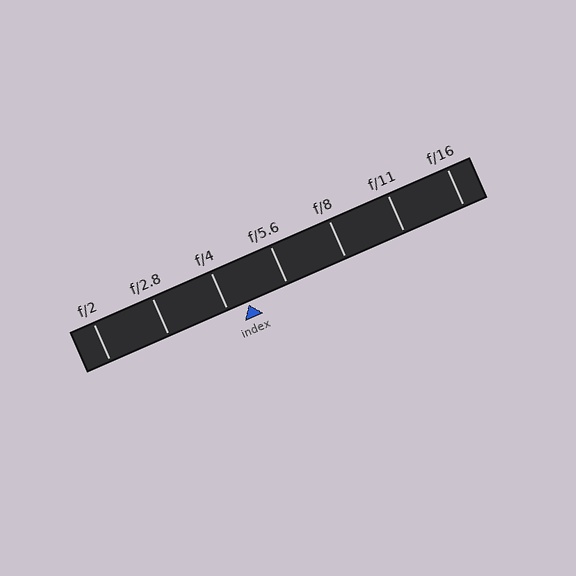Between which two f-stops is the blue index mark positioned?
The index mark is between f/4 and f/5.6.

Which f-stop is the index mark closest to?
The index mark is closest to f/4.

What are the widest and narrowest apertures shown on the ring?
The widest aperture shown is f/2 and the narrowest is f/16.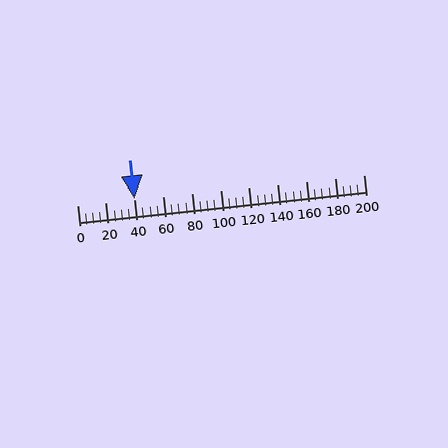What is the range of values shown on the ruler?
The ruler shows values from 0 to 200.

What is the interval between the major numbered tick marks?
The major tick marks are spaced 20 units apart.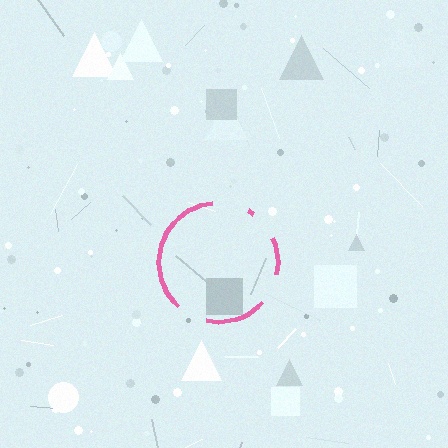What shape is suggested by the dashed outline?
The dashed outline suggests a circle.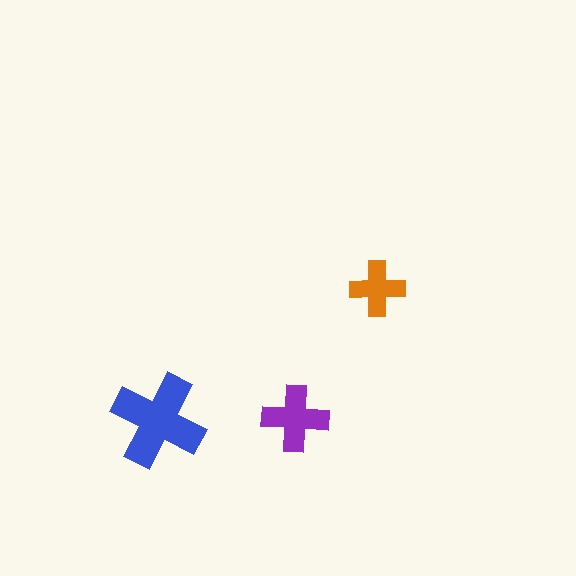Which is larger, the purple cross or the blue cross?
The blue one.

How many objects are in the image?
There are 3 objects in the image.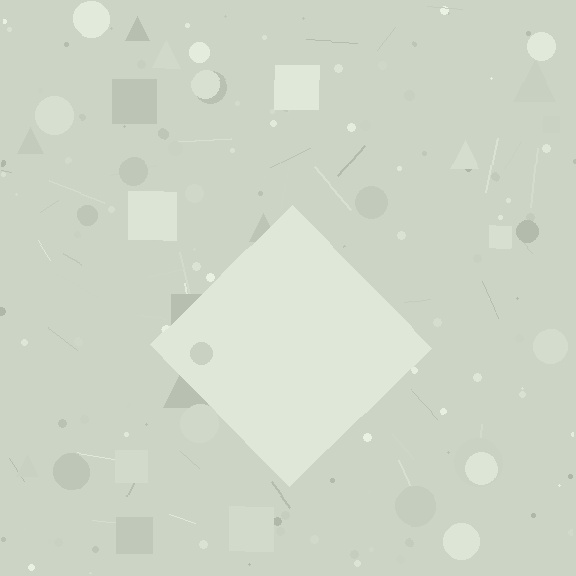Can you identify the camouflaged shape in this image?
The camouflaged shape is a diamond.